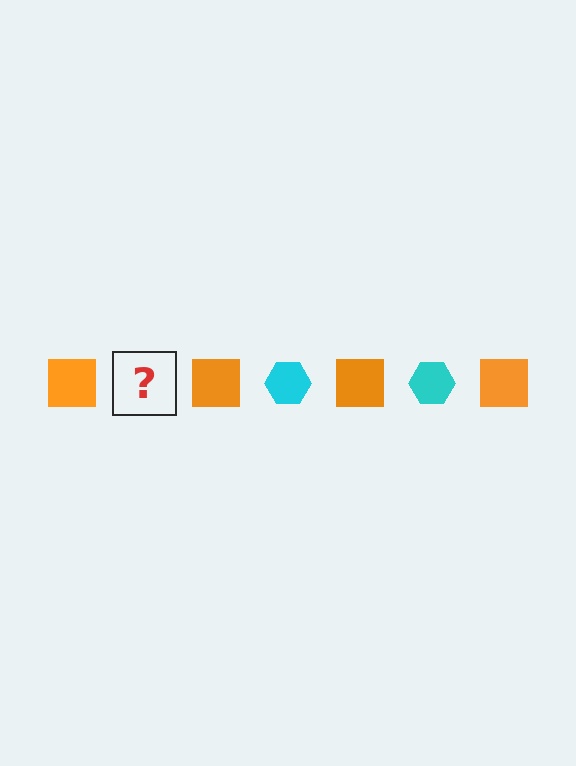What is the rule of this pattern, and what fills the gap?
The rule is that the pattern alternates between orange square and cyan hexagon. The gap should be filled with a cyan hexagon.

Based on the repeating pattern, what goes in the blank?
The blank should be a cyan hexagon.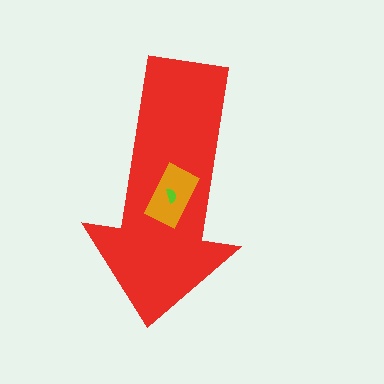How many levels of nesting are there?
3.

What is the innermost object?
The lime semicircle.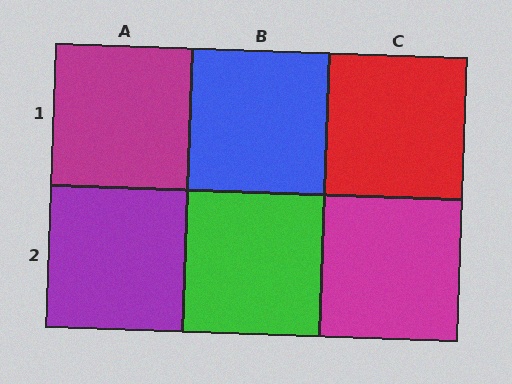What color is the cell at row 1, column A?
Magenta.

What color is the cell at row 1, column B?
Blue.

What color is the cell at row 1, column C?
Red.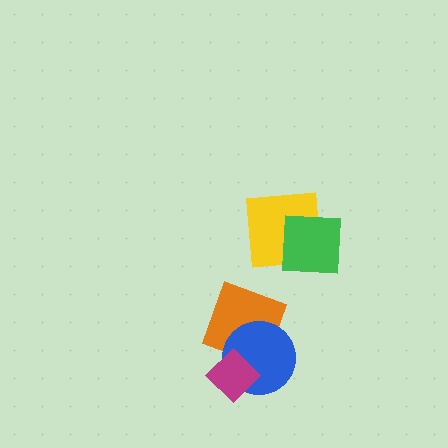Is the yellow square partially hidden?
Yes, it is partially covered by another shape.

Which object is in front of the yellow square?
The green square is in front of the yellow square.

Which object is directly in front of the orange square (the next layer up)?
The blue circle is directly in front of the orange square.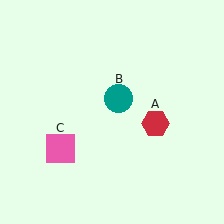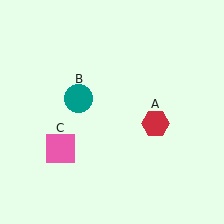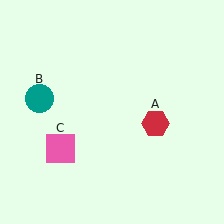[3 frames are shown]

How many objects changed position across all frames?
1 object changed position: teal circle (object B).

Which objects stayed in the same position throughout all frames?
Red hexagon (object A) and pink square (object C) remained stationary.